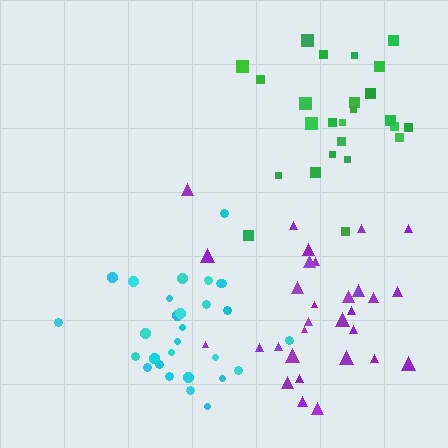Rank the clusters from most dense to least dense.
cyan, green, purple.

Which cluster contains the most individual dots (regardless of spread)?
Purple (30).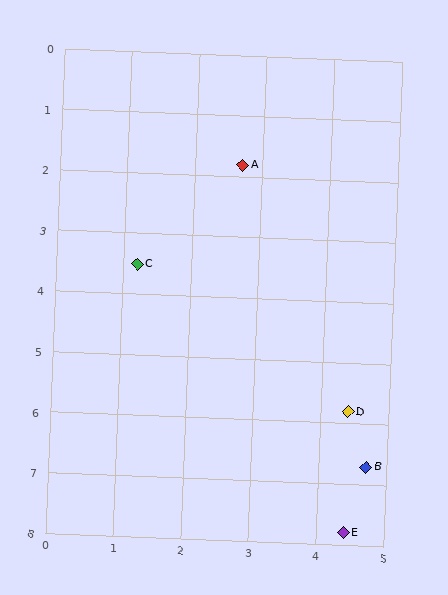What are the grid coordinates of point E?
Point E is at approximately (4.4, 7.8).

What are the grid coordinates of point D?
Point D is at approximately (4.4, 5.8).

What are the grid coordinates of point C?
Point C is at approximately (1.2, 3.5).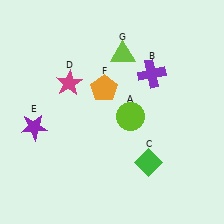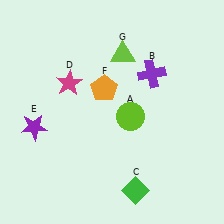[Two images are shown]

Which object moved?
The green diamond (C) moved down.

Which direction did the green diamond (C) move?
The green diamond (C) moved down.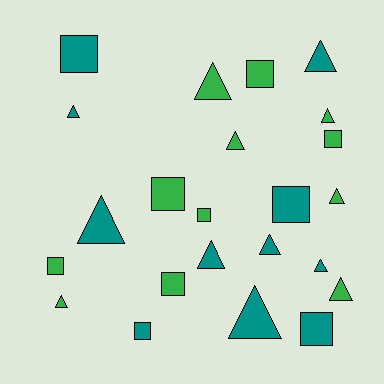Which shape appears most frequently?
Triangle, with 13 objects.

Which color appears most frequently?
Green, with 12 objects.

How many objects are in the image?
There are 23 objects.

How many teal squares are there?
There are 4 teal squares.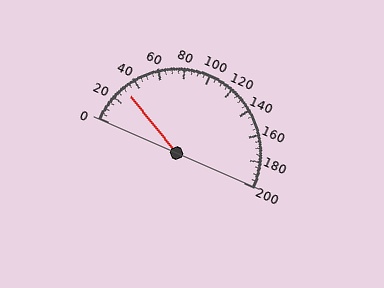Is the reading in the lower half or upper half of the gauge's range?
The reading is in the lower half of the range (0 to 200).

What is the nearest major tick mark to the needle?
The nearest major tick mark is 40.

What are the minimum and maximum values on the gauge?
The gauge ranges from 0 to 200.